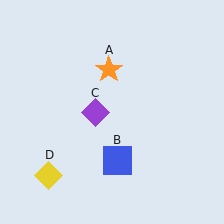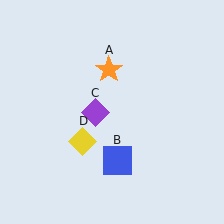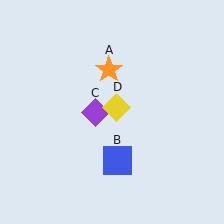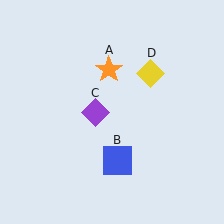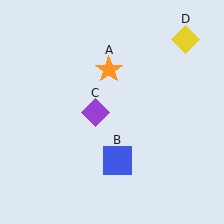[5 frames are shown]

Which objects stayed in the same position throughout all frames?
Orange star (object A) and blue square (object B) and purple diamond (object C) remained stationary.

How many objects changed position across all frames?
1 object changed position: yellow diamond (object D).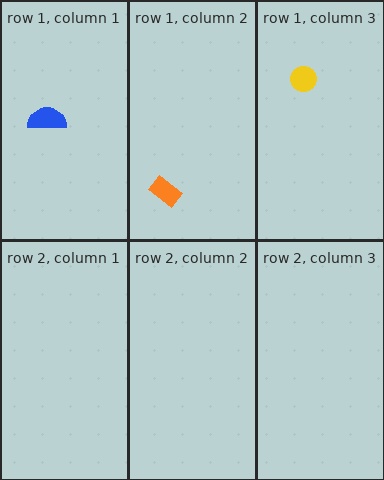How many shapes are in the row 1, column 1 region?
1.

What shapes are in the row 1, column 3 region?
The yellow circle.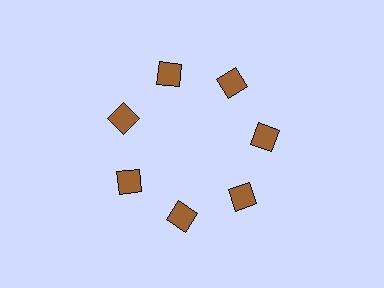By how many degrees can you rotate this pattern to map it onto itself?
The pattern maps onto itself every 51 degrees of rotation.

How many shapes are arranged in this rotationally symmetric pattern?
There are 7 shapes, arranged in 7 groups of 1.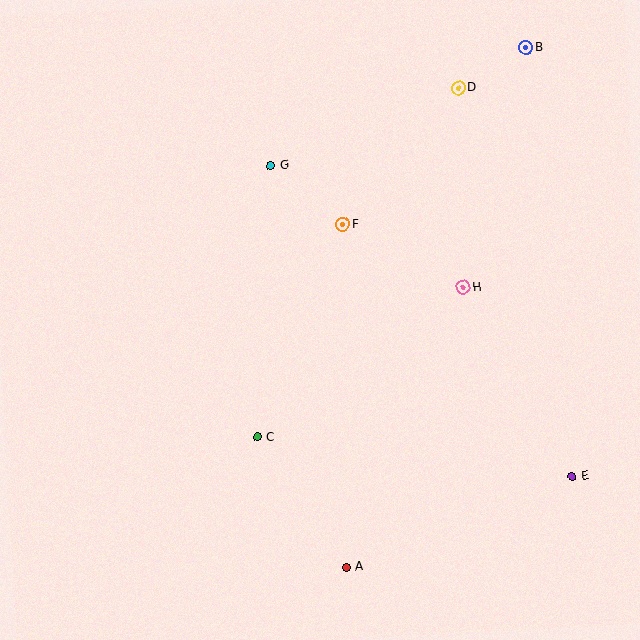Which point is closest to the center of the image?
Point F at (343, 224) is closest to the center.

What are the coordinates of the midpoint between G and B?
The midpoint between G and B is at (398, 107).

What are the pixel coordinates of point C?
Point C is at (257, 437).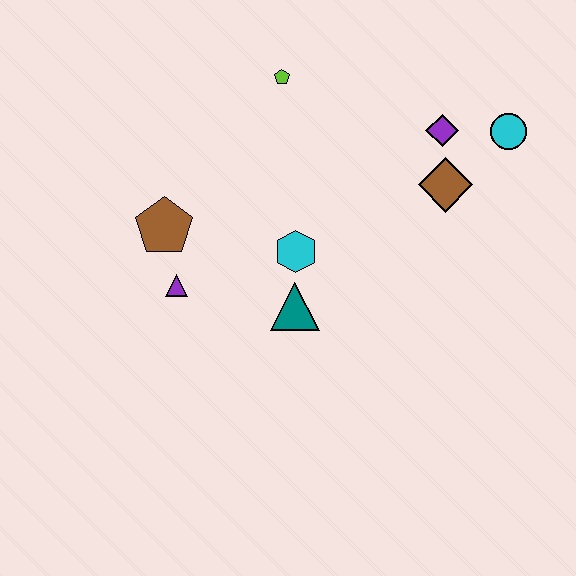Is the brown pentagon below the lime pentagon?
Yes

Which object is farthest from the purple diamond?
The purple triangle is farthest from the purple diamond.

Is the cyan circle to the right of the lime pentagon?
Yes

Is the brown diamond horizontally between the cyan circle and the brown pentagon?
Yes